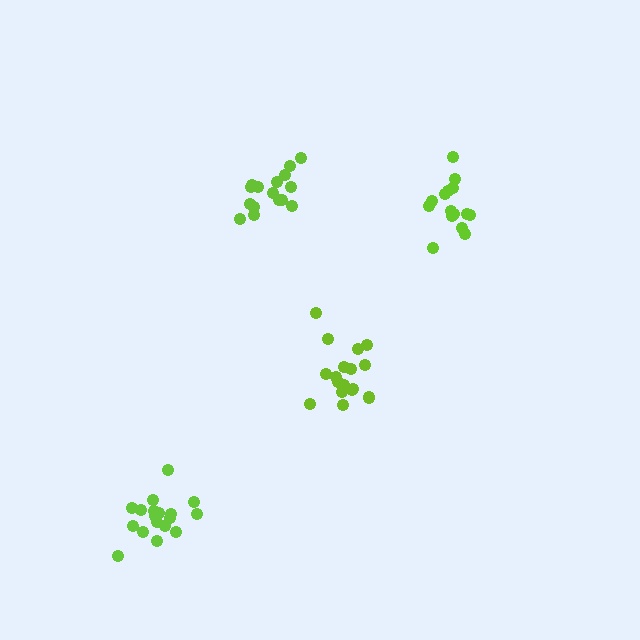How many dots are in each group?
Group 1: 16 dots, Group 2: 15 dots, Group 3: 18 dots, Group 4: 18 dots (67 total).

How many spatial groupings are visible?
There are 4 spatial groupings.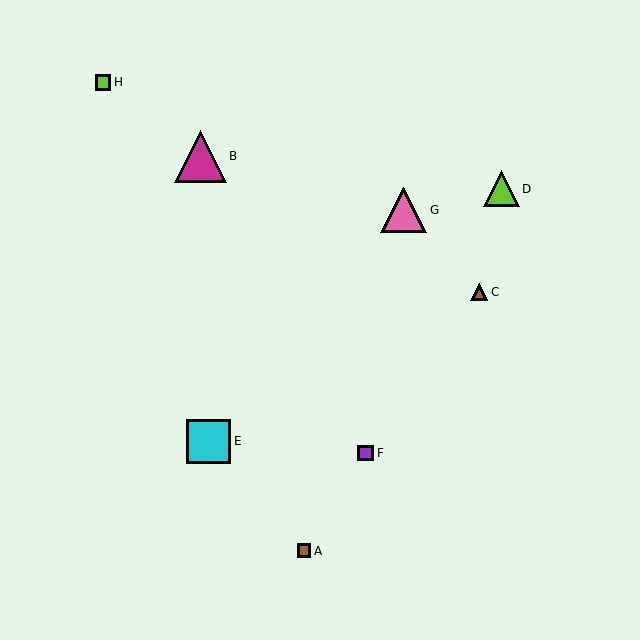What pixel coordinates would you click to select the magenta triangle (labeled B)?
Click at (200, 156) to select the magenta triangle B.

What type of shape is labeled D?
Shape D is a lime triangle.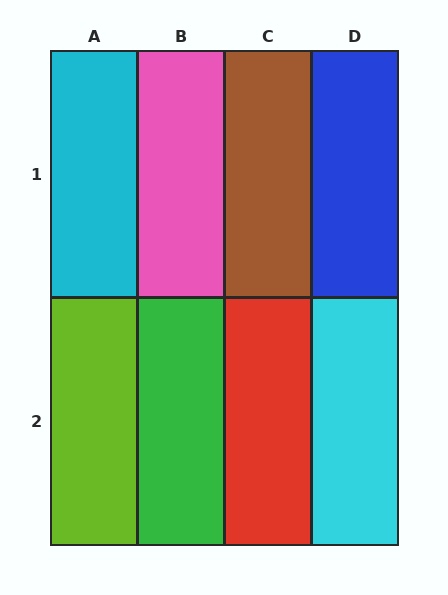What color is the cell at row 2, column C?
Red.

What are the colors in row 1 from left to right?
Cyan, pink, brown, blue.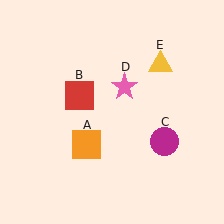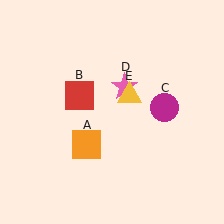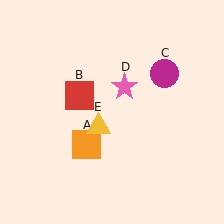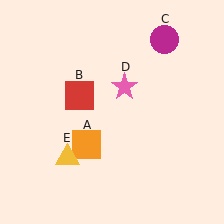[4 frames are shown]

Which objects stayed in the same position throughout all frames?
Orange square (object A) and red square (object B) and pink star (object D) remained stationary.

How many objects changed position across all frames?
2 objects changed position: magenta circle (object C), yellow triangle (object E).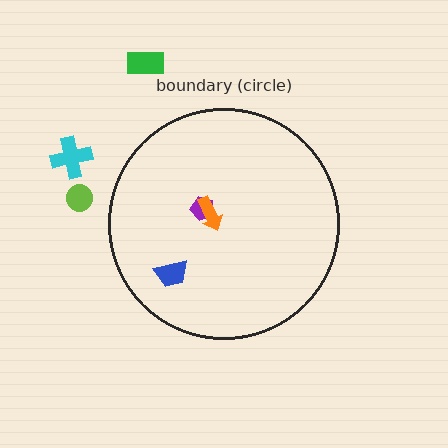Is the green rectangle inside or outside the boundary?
Outside.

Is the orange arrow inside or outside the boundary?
Inside.